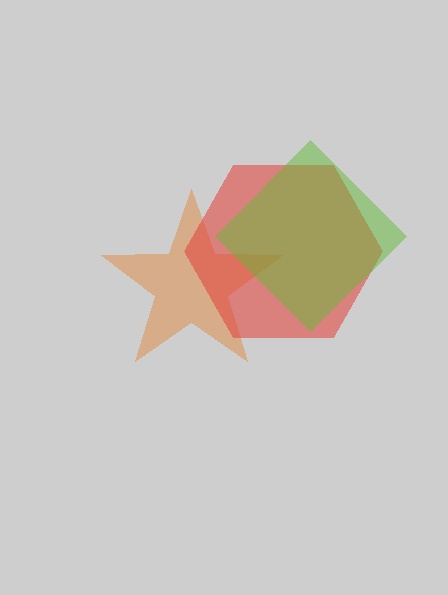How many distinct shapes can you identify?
There are 3 distinct shapes: an orange star, a red hexagon, a lime diamond.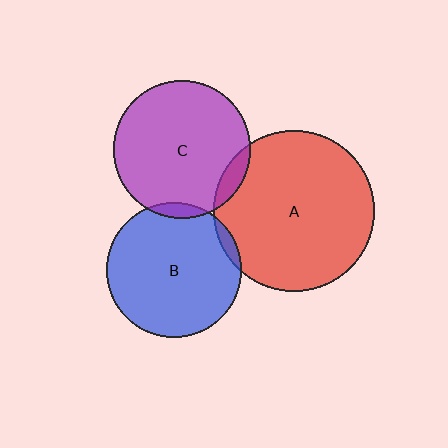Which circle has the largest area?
Circle A (red).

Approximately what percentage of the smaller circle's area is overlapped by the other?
Approximately 5%.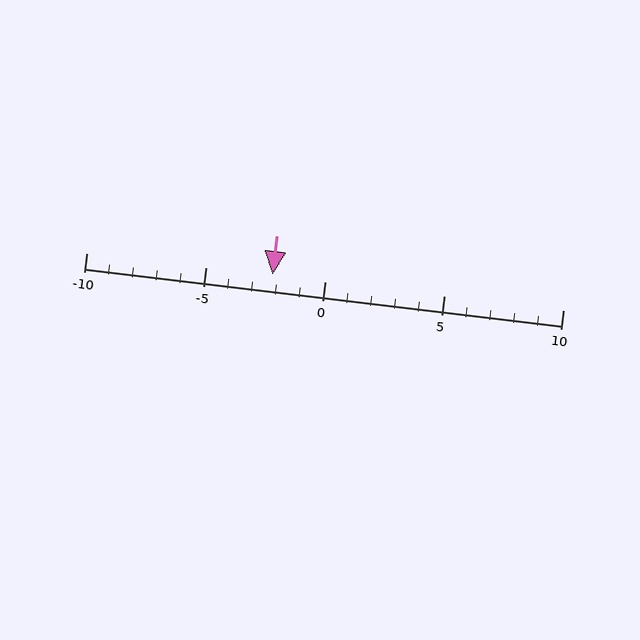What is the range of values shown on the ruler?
The ruler shows values from -10 to 10.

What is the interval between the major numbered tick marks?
The major tick marks are spaced 5 units apart.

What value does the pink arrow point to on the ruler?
The pink arrow points to approximately -2.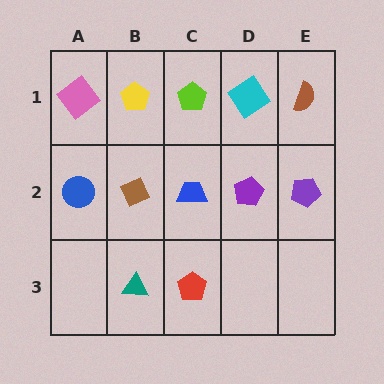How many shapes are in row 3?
2 shapes.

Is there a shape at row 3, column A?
No, that cell is empty.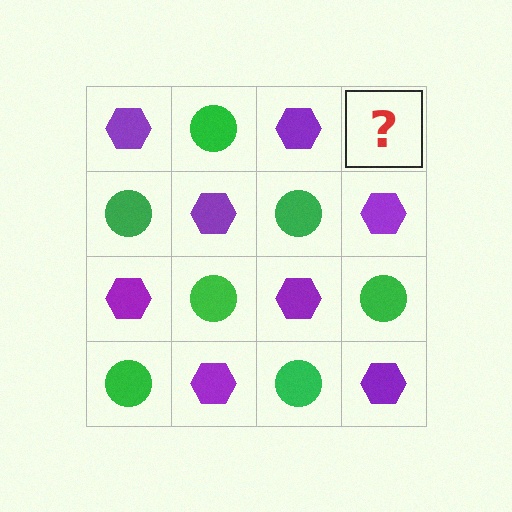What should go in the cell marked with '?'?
The missing cell should contain a green circle.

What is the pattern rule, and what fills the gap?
The rule is that it alternates purple hexagon and green circle in a checkerboard pattern. The gap should be filled with a green circle.